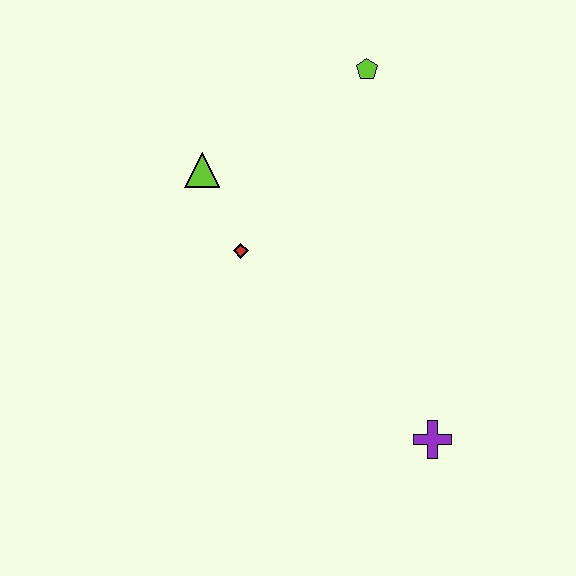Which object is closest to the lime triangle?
The red diamond is closest to the lime triangle.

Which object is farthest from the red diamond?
The purple cross is farthest from the red diamond.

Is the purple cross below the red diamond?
Yes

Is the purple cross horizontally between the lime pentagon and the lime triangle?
No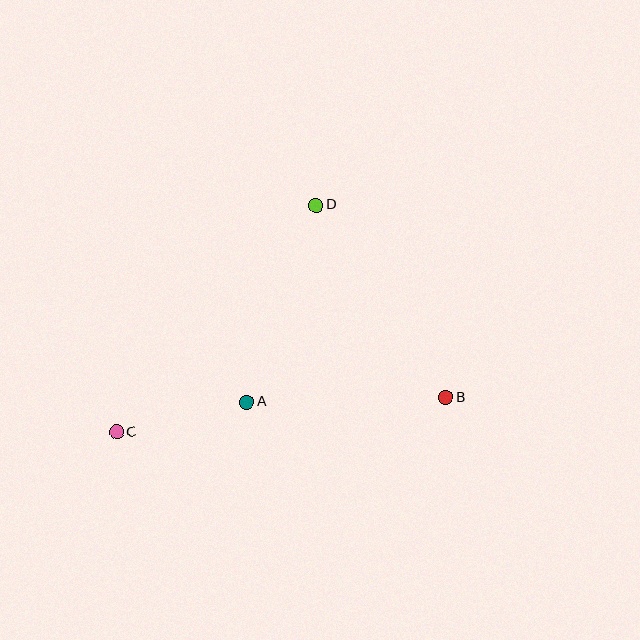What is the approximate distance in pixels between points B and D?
The distance between B and D is approximately 232 pixels.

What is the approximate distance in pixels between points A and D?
The distance between A and D is approximately 209 pixels.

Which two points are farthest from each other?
Points B and C are farthest from each other.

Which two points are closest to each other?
Points A and C are closest to each other.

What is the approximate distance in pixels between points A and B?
The distance between A and B is approximately 199 pixels.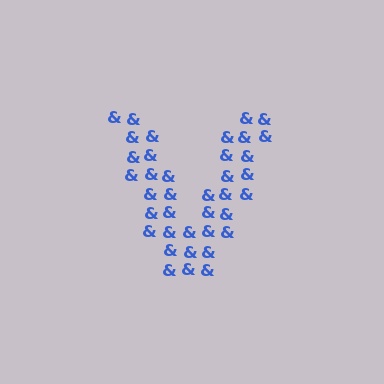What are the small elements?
The small elements are ampersands.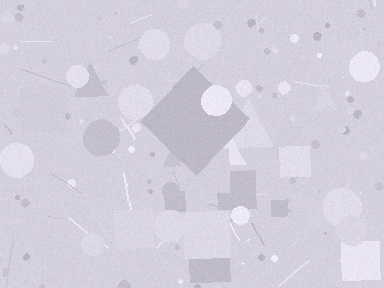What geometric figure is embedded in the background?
A diamond is embedded in the background.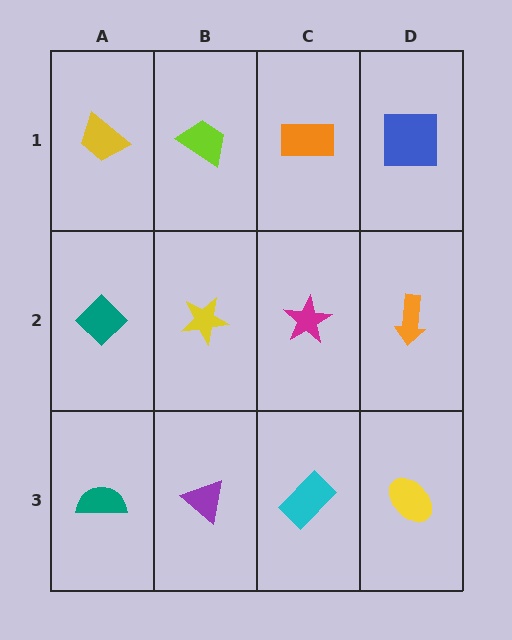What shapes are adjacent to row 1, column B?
A yellow star (row 2, column B), a yellow trapezoid (row 1, column A), an orange rectangle (row 1, column C).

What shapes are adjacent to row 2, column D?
A blue square (row 1, column D), a yellow ellipse (row 3, column D), a magenta star (row 2, column C).